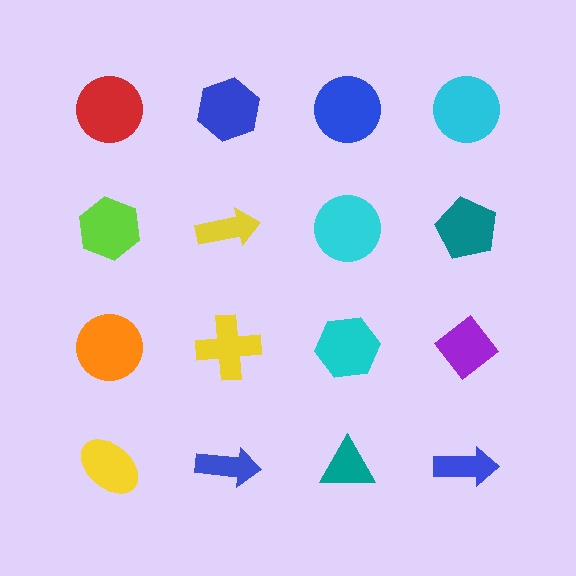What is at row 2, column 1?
A lime hexagon.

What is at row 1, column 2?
A blue hexagon.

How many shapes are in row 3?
4 shapes.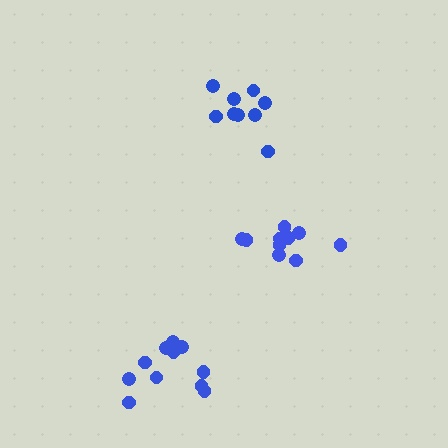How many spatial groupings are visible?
There are 3 spatial groupings.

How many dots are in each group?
Group 1: 10 dots, Group 2: 11 dots, Group 3: 9 dots (30 total).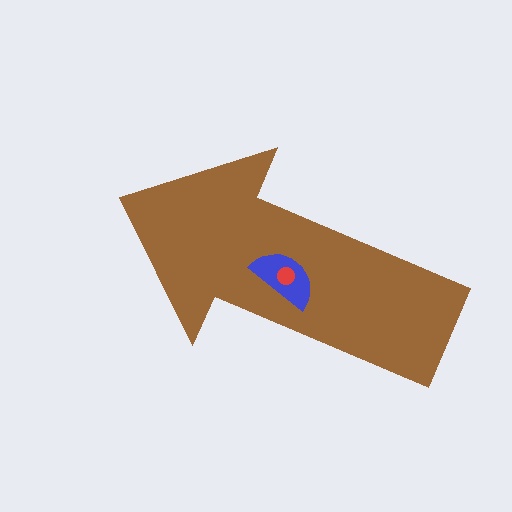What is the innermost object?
The red circle.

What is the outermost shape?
The brown arrow.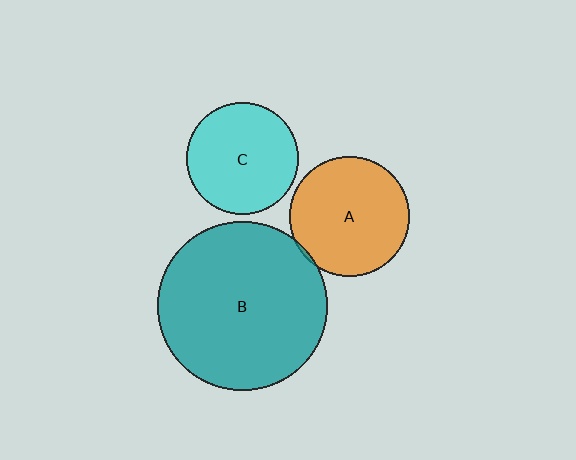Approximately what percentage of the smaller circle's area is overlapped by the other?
Approximately 5%.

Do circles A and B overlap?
Yes.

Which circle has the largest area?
Circle B (teal).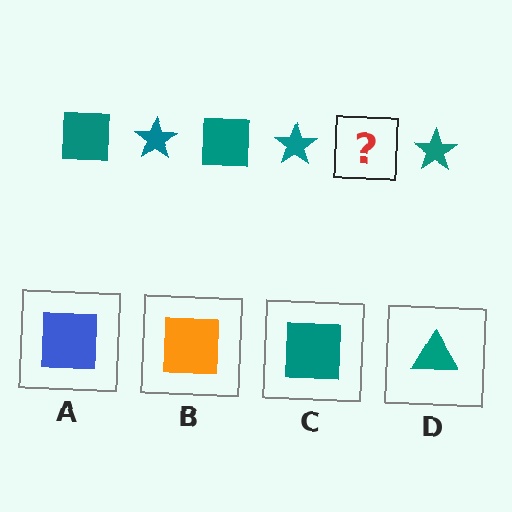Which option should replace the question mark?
Option C.